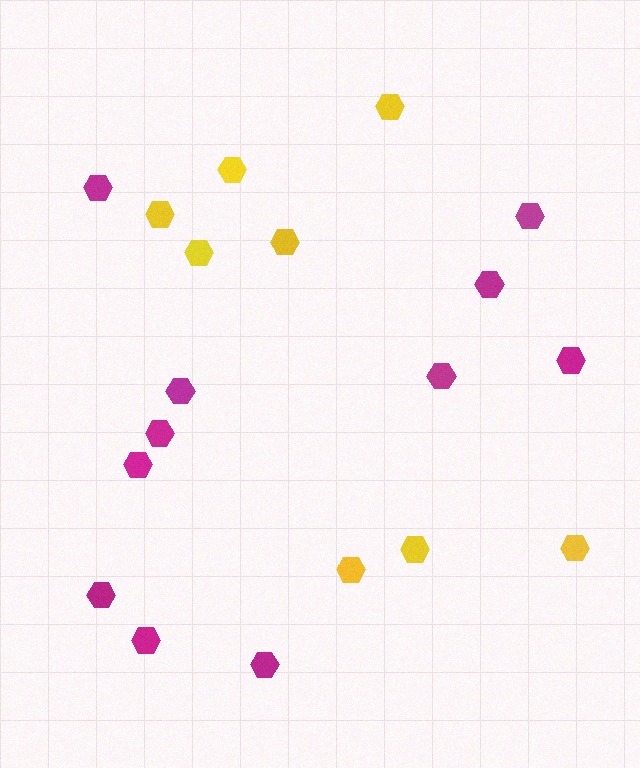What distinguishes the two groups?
There are 2 groups: one group of magenta hexagons (11) and one group of yellow hexagons (8).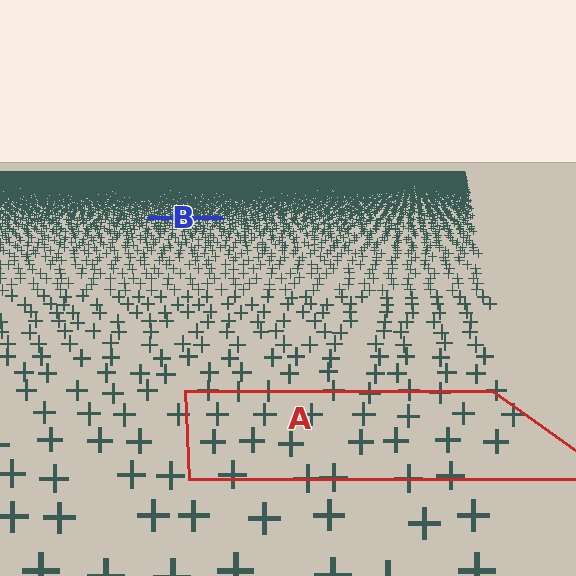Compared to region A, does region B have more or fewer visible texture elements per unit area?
Region B has more texture elements per unit area — they are packed more densely because it is farther away.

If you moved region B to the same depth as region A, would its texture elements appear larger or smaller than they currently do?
They would appear larger. At a closer depth, the same texture elements are projected at a bigger on-screen size.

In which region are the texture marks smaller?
The texture marks are smaller in region B, because it is farther away.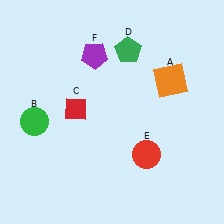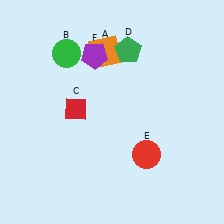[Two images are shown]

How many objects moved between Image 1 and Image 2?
2 objects moved between the two images.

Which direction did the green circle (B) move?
The green circle (B) moved up.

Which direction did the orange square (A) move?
The orange square (A) moved left.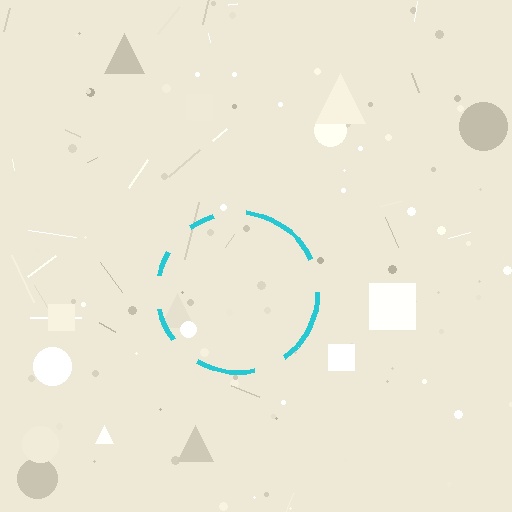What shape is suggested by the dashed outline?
The dashed outline suggests a circle.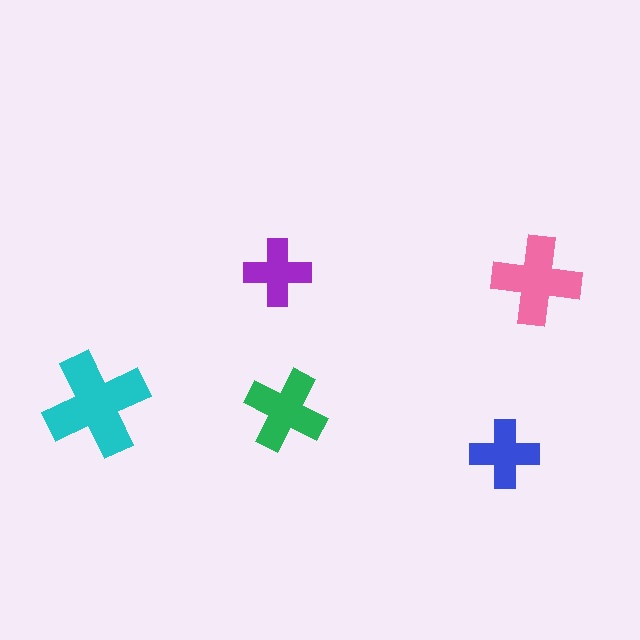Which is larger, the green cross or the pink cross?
The pink one.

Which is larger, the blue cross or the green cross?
The green one.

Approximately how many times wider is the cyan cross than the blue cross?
About 1.5 times wider.